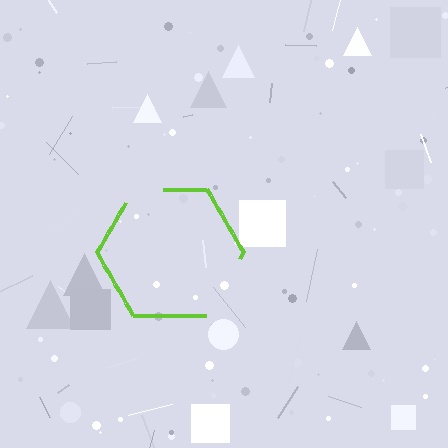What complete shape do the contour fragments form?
The contour fragments form a hexagon.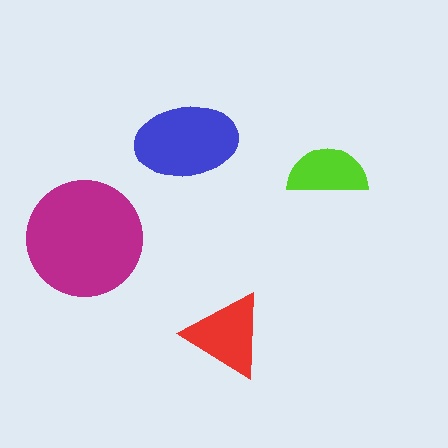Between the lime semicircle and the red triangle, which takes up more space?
The red triangle.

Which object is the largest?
The magenta circle.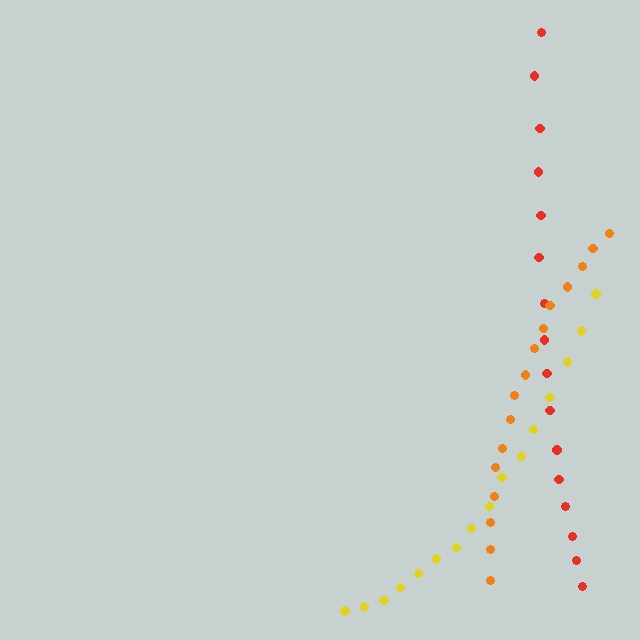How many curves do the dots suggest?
There are 3 distinct paths.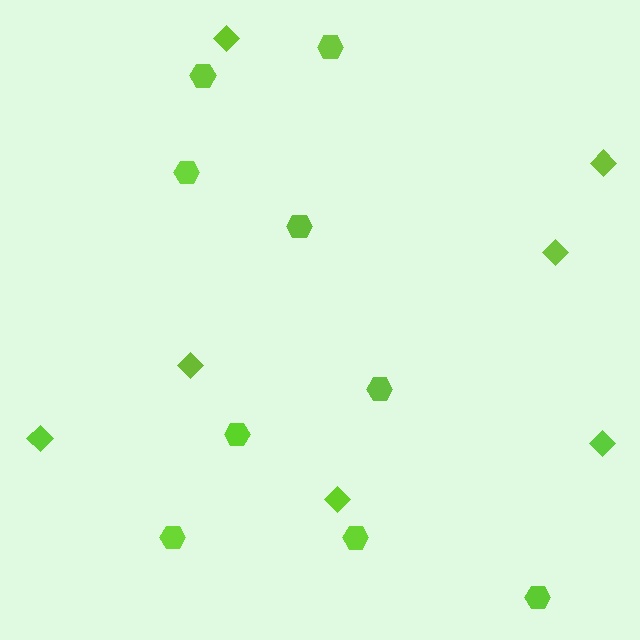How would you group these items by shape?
There are 2 groups: one group of diamonds (7) and one group of hexagons (9).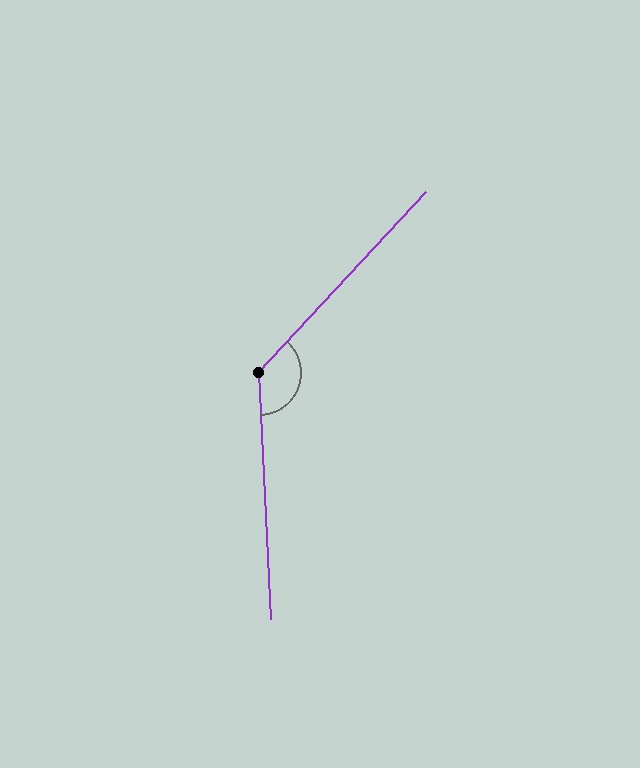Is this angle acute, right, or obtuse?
It is obtuse.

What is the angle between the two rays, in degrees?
Approximately 135 degrees.